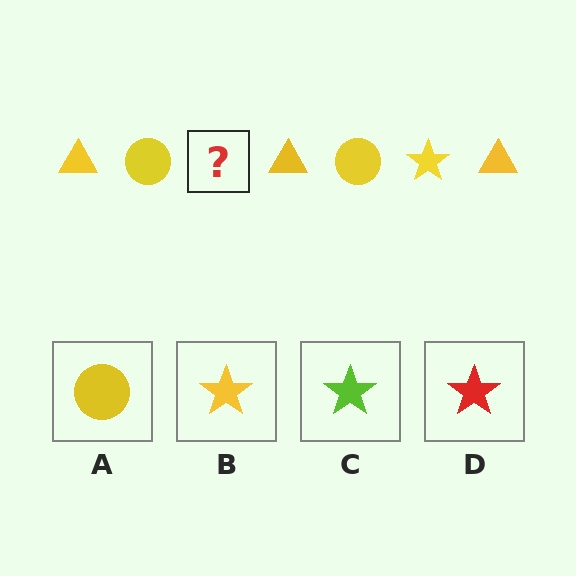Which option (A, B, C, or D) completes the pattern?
B.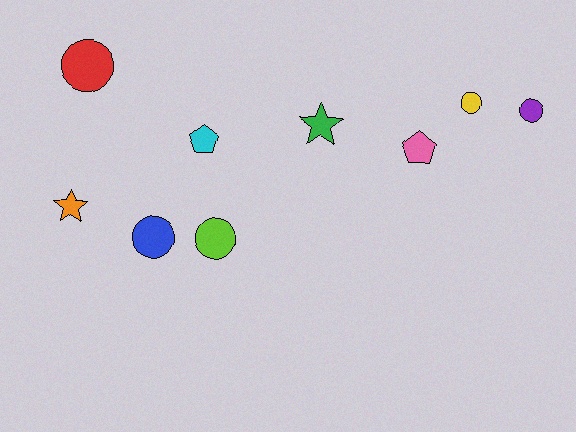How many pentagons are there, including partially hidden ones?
There are 2 pentagons.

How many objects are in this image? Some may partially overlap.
There are 9 objects.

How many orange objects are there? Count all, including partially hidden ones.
There is 1 orange object.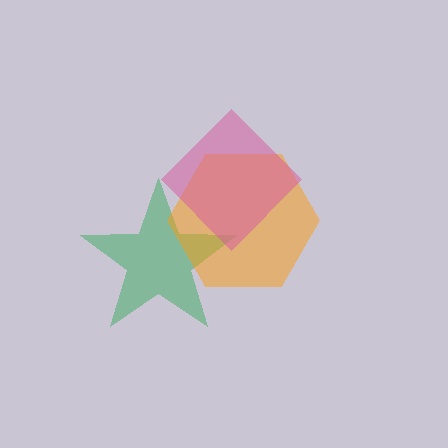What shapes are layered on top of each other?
The layered shapes are: a green star, an orange hexagon, a pink diamond.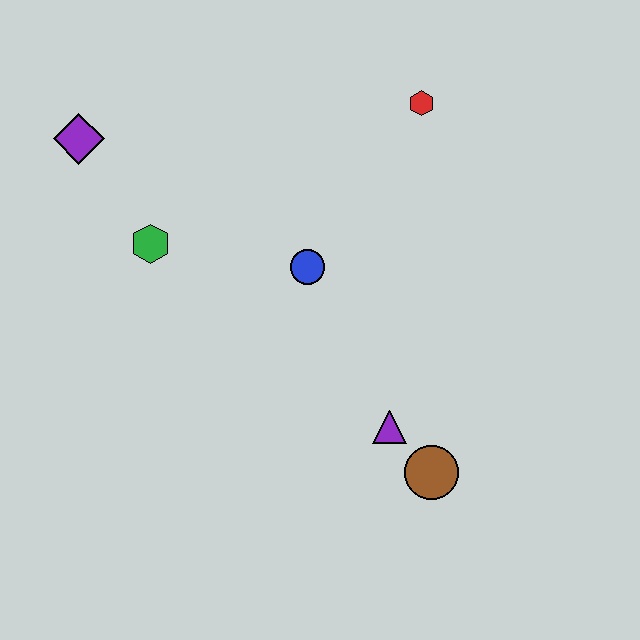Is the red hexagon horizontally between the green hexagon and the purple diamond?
No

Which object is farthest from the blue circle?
The purple diamond is farthest from the blue circle.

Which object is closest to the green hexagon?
The purple diamond is closest to the green hexagon.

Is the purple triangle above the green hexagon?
No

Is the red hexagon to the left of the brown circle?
Yes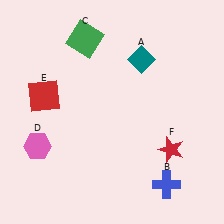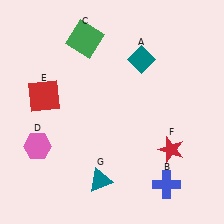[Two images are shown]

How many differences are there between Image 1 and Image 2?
There is 1 difference between the two images.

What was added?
A teal triangle (G) was added in Image 2.